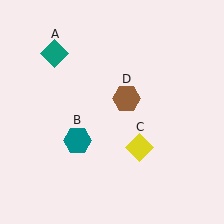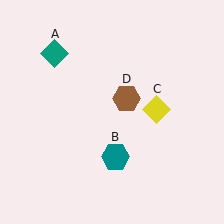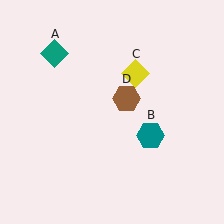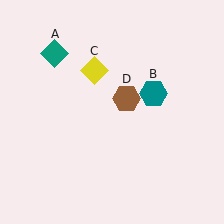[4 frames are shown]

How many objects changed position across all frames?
2 objects changed position: teal hexagon (object B), yellow diamond (object C).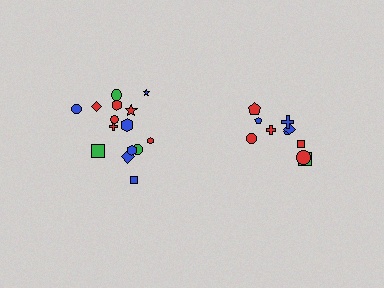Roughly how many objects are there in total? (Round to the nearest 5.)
Roughly 25 objects in total.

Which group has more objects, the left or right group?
The left group.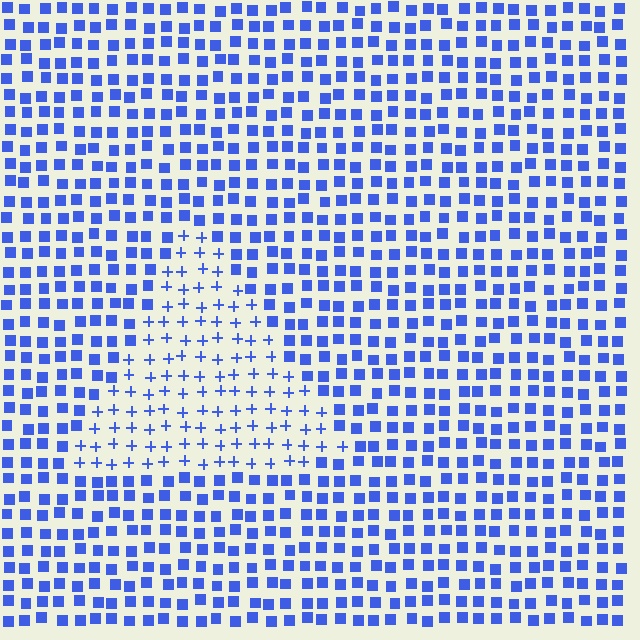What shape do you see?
I see a triangle.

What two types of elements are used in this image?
The image uses plus signs inside the triangle region and squares outside it.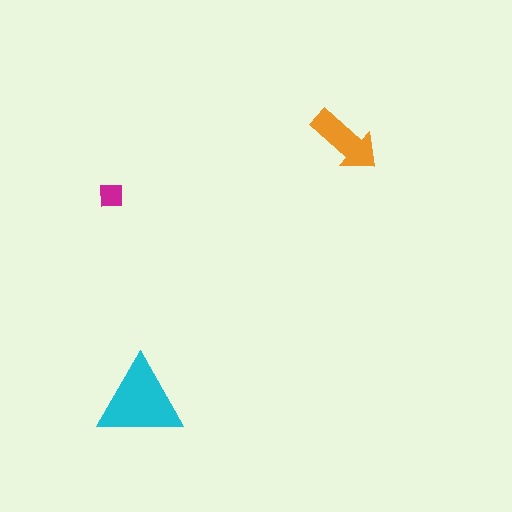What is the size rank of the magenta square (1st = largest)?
3rd.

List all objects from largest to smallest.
The cyan triangle, the orange arrow, the magenta square.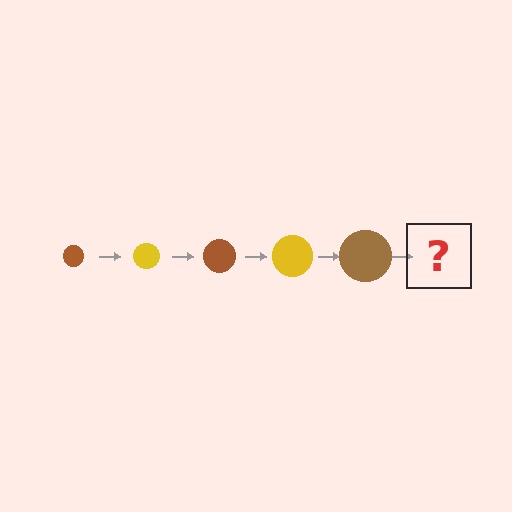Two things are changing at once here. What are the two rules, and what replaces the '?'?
The two rules are that the circle grows larger each step and the color cycles through brown and yellow. The '?' should be a yellow circle, larger than the previous one.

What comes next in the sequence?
The next element should be a yellow circle, larger than the previous one.